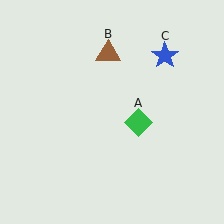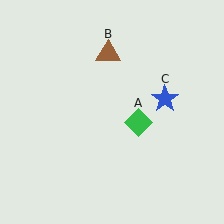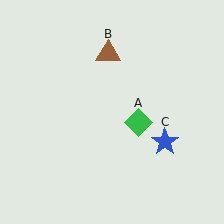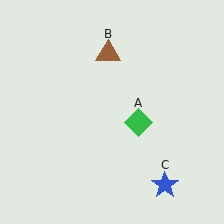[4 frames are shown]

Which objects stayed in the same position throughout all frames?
Green diamond (object A) and brown triangle (object B) remained stationary.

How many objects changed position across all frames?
1 object changed position: blue star (object C).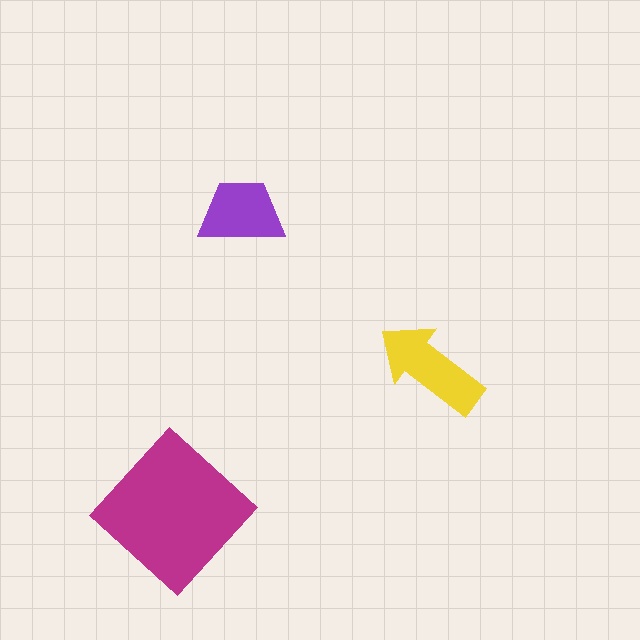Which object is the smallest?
The purple trapezoid.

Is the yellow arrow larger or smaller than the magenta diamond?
Smaller.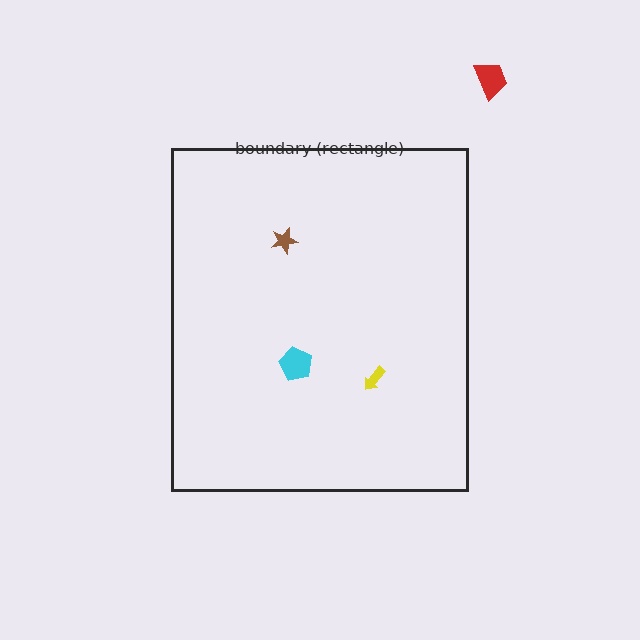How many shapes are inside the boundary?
3 inside, 1 outside.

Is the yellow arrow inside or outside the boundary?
Inside.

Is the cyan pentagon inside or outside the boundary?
Inside.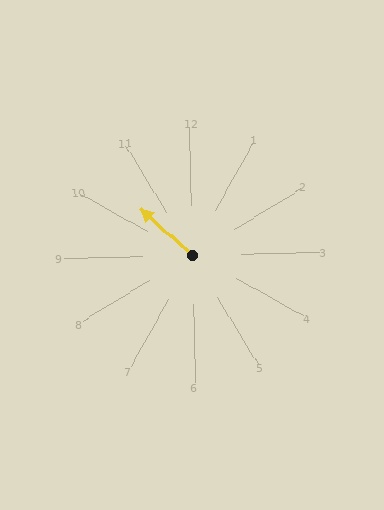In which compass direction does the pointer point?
Northwest.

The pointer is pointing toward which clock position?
Roughly 10 o'clock.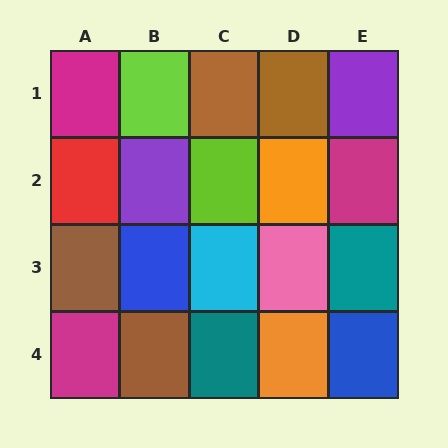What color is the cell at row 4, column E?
Blue.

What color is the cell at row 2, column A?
Red.